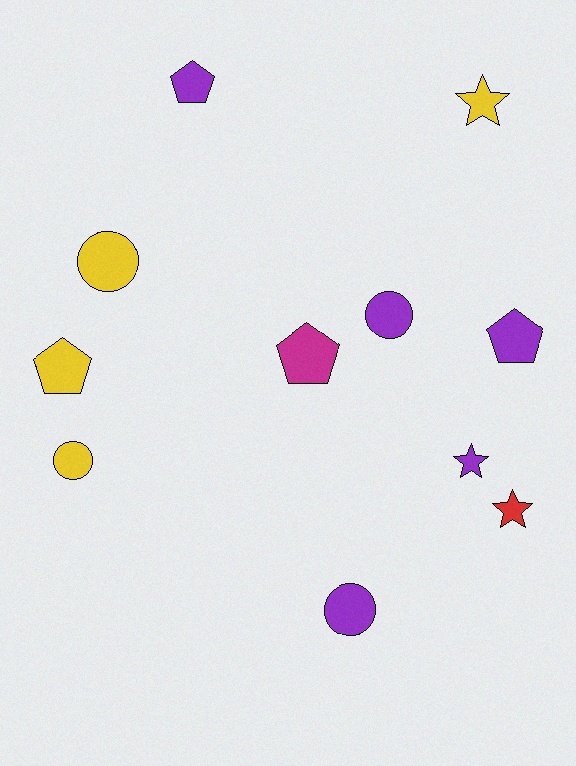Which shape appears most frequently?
Pentagon, with 4 objects.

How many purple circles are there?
There are 2 purple circles.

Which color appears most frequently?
Purple, with 5 objects.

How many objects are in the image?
There are 11 objects.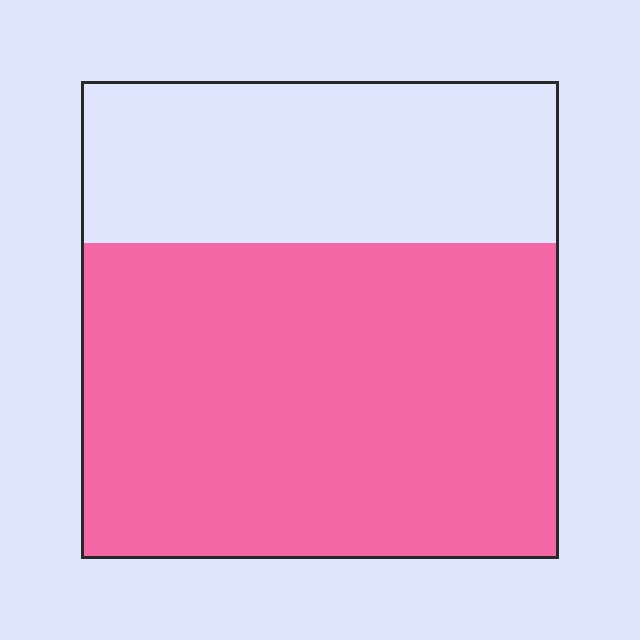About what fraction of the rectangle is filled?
About two thirds (2/3).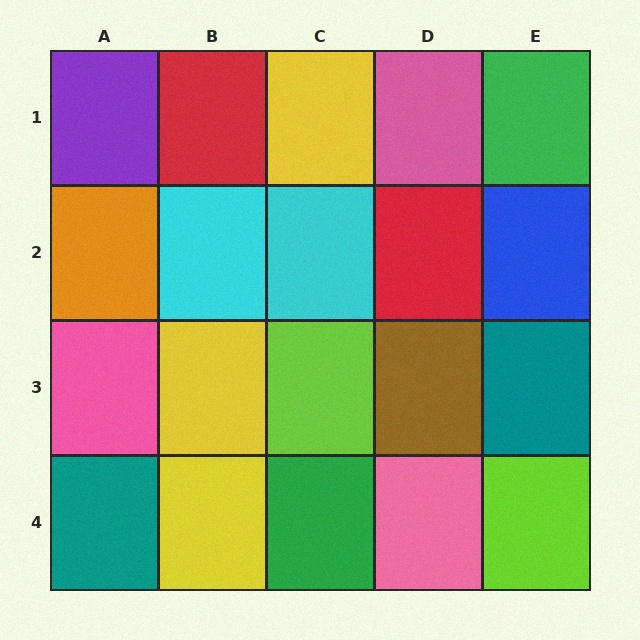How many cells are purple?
1 cell is purple.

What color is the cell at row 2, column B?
Cyan.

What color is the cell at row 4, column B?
Yellow.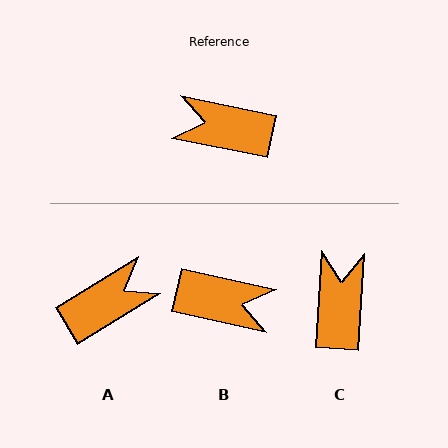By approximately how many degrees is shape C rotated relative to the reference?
Approximately 82 degrees clockwise.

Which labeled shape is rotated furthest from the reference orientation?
B, about 179 degrees away.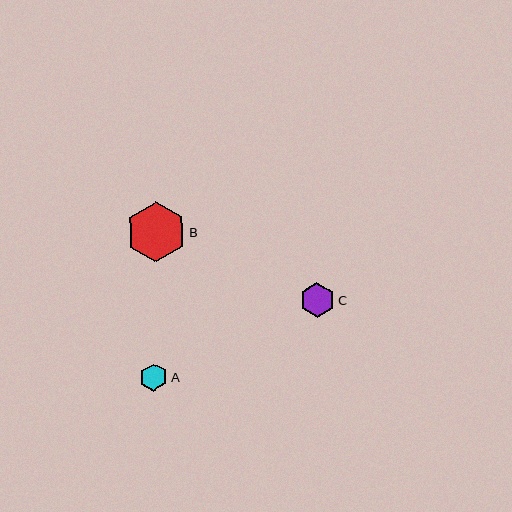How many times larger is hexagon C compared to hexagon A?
Hexagon C is approximately 1.2 times the size of hexagon A.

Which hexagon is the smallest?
Hexagon A is the smallest with a size of approximately 28 pixels.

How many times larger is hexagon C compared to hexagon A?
Hexagon C is approximately 1.2 times the size of hexagon A.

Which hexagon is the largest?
Hexagon B is the largest with a size of approximately 60 pixels.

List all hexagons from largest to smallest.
From largest to smallest: B, C, A.